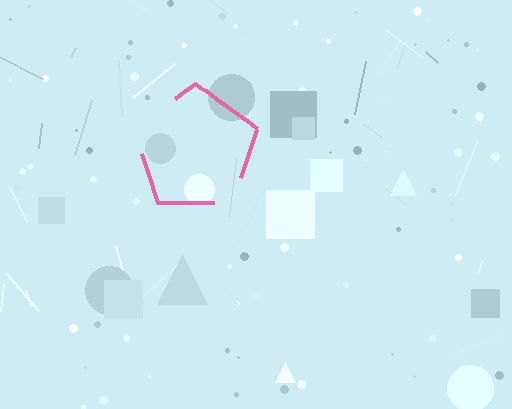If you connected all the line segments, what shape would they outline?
They would outline a pentagon.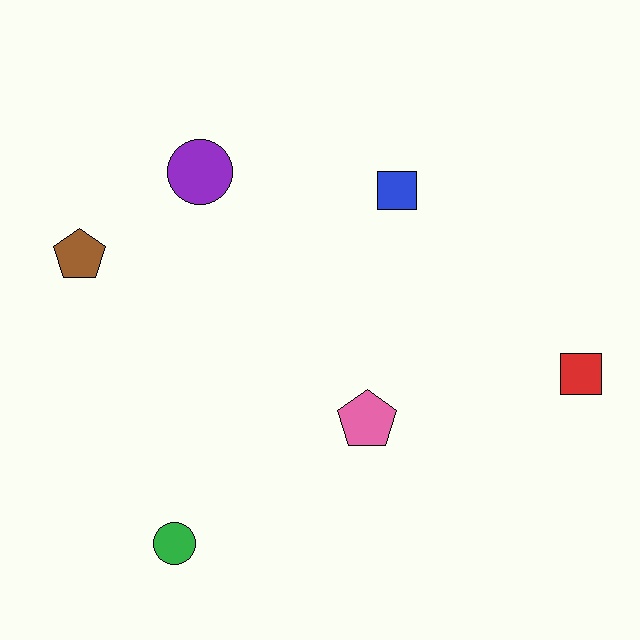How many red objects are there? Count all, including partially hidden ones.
There is 1 red object.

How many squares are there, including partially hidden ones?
There are 2 squares.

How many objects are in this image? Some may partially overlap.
There are 6 objects.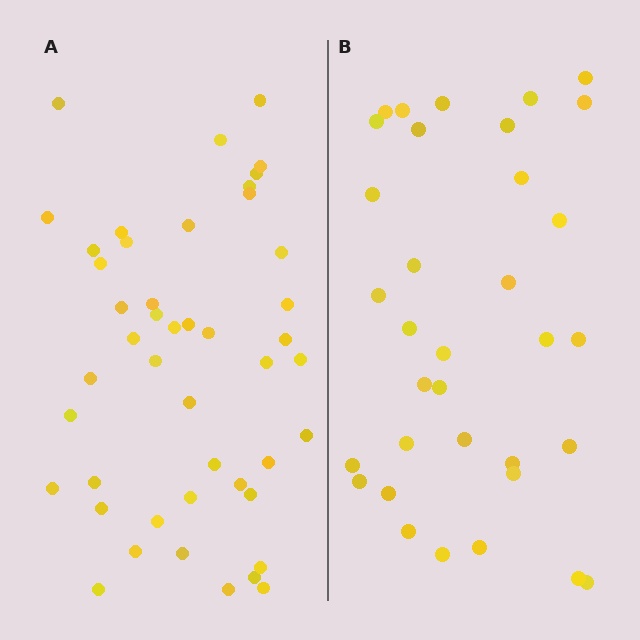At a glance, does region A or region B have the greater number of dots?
Region A (the left region) has more dots.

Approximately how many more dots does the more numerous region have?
Region A has roughly 12 or so more dots than region B.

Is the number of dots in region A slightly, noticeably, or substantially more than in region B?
Region A has noticeably more, but not dramatically so. The ratio is roughly 1.4 to 1.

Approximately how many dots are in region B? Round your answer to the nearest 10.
About 30 dots. (The exact count is 34, which rounds to 30.)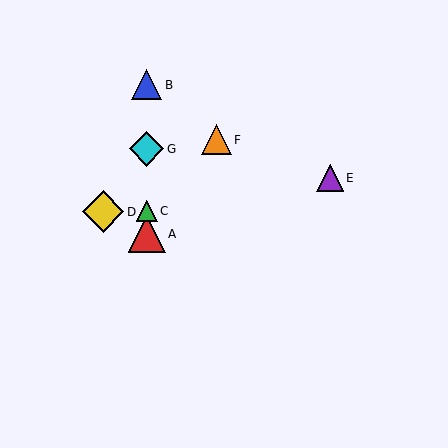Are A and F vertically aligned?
No, A is at x≈147 and F is at x≈216.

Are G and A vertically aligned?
Yes, both are at x≈147.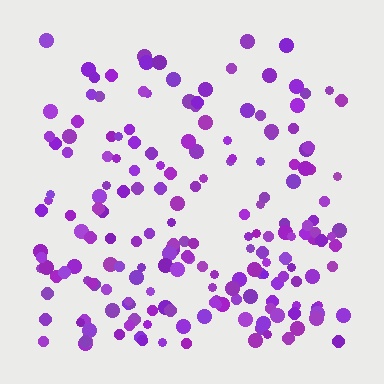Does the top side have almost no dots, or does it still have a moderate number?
Still a moderate number, just noticeably fewer than the bottom.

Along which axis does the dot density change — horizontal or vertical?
Vertical.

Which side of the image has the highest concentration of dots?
The bottom.